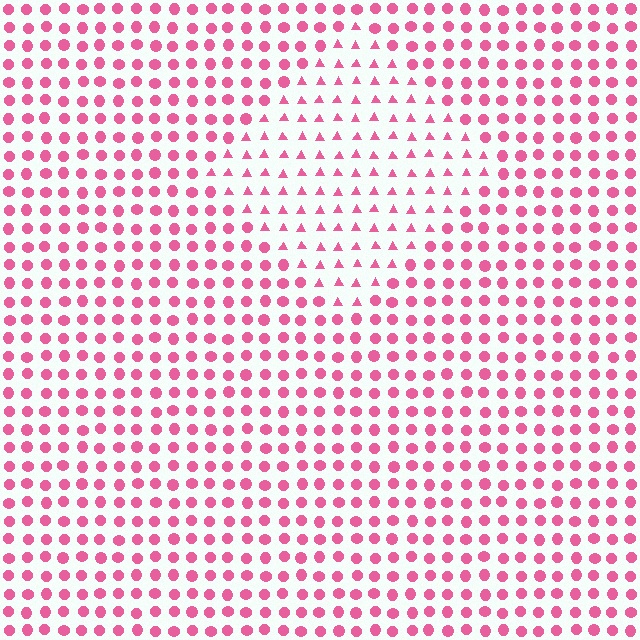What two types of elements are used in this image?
The image uses triangles inside the diamond region and circles outside it.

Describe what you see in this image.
The image is filled with small pink elements arranged in a uniform grid. A diamond-shaped region contains triangles, while the surrounding area contains circles. The boundary is defined purely by the change in element shape.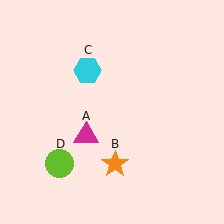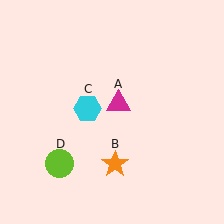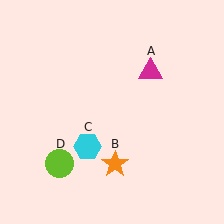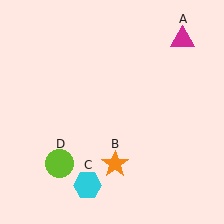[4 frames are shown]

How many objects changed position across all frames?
2 objects changed position: magenta triangle (object A), cyan hexagon (object C).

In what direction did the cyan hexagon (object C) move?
The cyan hexagon (object C) moved down.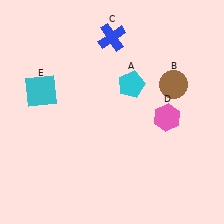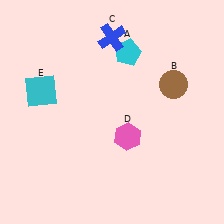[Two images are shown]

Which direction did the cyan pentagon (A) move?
The cyan pentagon (A) moved up.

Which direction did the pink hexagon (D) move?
The pink hexagon (D) moved left.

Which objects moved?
The objects that moved are: the cyan pentagon (A), the pink hexagon (D).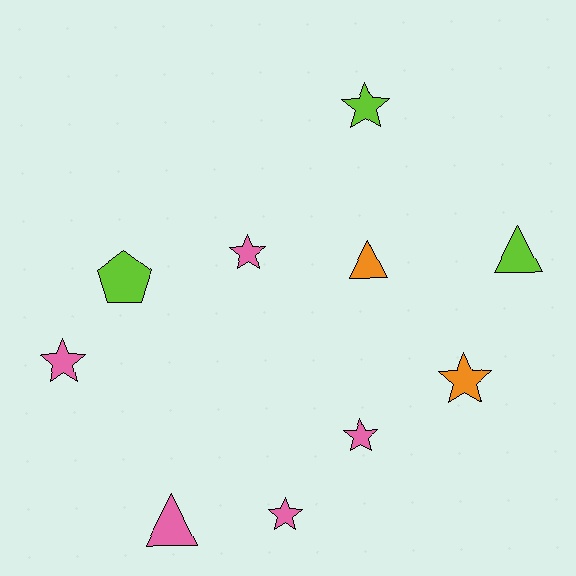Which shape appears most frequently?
Star, with 6 objects.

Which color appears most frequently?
Pink, with 5 objects.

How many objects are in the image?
There are 10 objects.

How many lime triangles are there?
There is 1 lime triangle.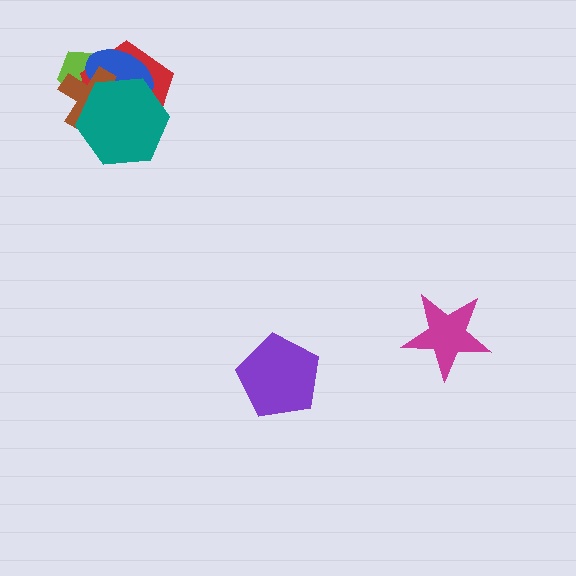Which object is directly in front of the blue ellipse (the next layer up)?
The brown cross is directly in front of the blue ellipse.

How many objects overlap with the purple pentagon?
0 objects overlap with the purple pentagon.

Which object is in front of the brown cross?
The teal hexagon is in front of the brown cross.